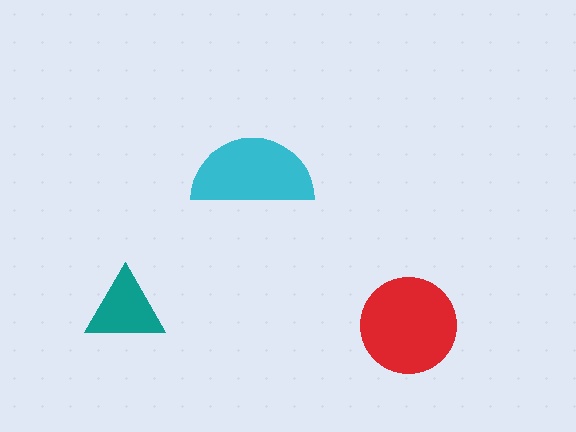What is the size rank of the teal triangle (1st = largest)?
3rd.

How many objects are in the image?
There are 3 objects in the image.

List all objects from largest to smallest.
The red circle, the cyan semicircle, the teal triangle.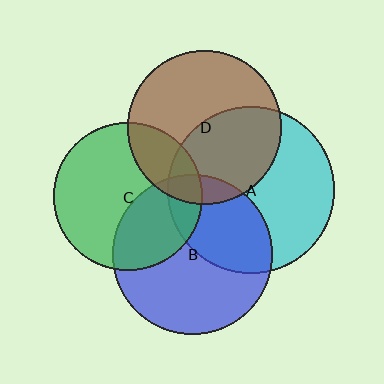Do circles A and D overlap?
Yes.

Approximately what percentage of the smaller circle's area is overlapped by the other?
Approximately 45%.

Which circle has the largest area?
Circle A (cyan).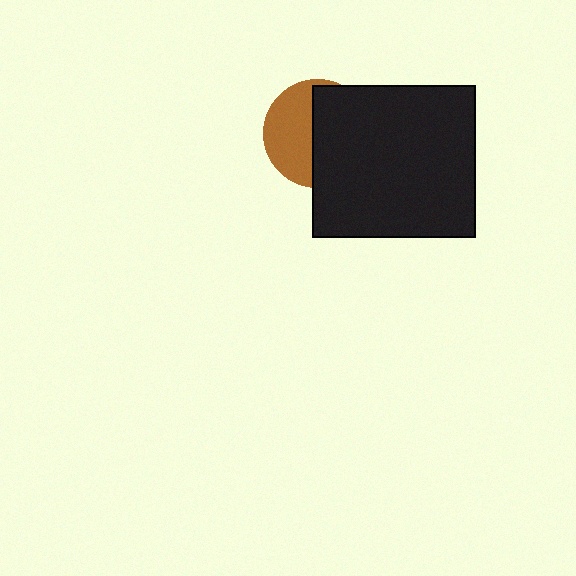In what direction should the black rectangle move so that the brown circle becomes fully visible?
The black rectangle should move right. That is the shortest direction to clear the overlap and leave the brown circle fully visible.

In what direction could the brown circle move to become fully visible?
The brown circle could move left. That would shift it out from behind the black rectangle entirely.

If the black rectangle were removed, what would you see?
You would see the complete brown circle.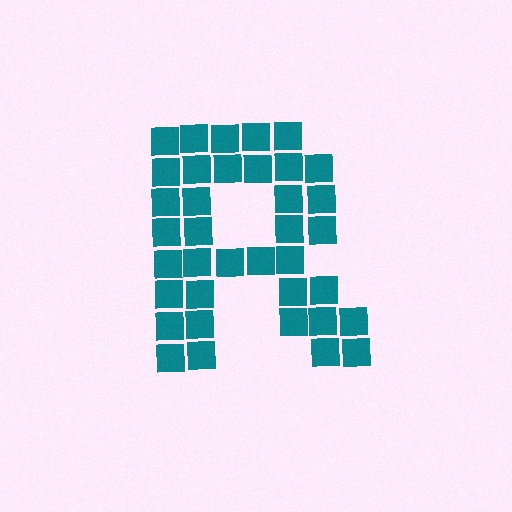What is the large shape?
The large shape is the letter R.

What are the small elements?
The small elements are squares.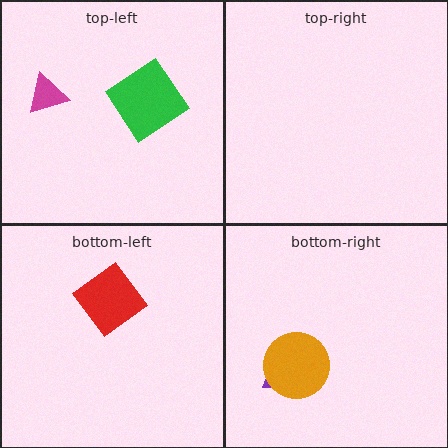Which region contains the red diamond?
The bottom-left region.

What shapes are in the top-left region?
The green diamond, the magenta triangle.